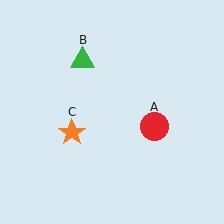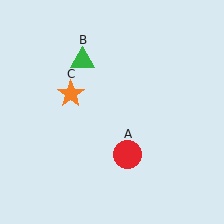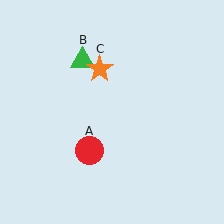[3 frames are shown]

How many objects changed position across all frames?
2 objects changed position: red circle (object A), orange star (object C).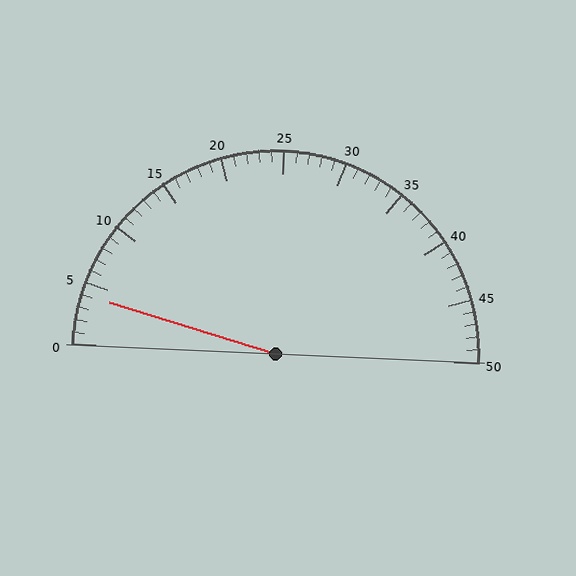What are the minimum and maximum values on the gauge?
The gauge ranges from 0 to 50.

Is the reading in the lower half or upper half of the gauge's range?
The reading is in the lower half of the range (0 to 50).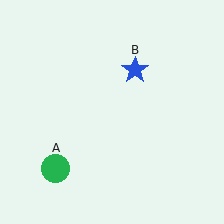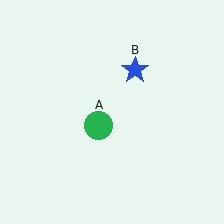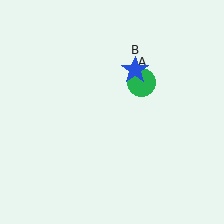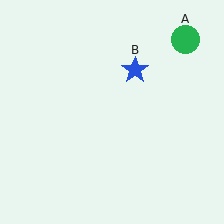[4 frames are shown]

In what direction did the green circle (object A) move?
The green circle (object A) moved up and to the right.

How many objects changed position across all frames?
1 object changed position: green circle (object A).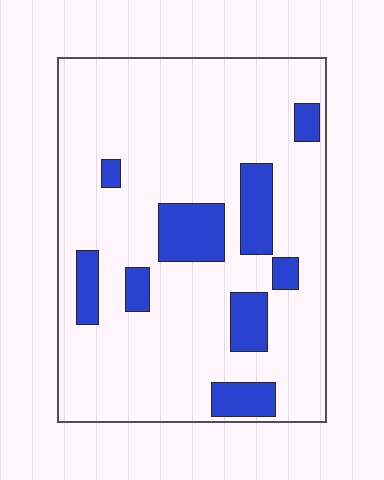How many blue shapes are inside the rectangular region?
9.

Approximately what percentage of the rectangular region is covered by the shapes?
Approximately 15%.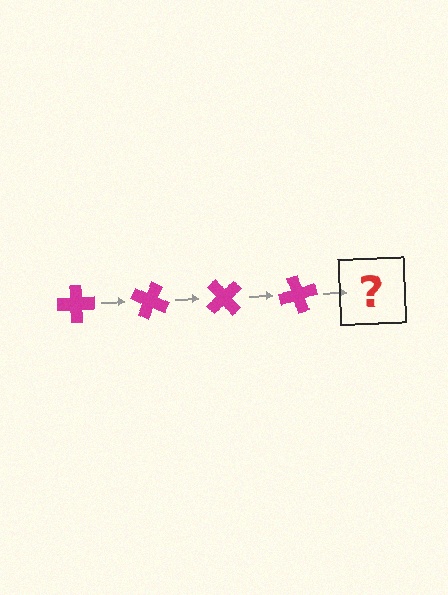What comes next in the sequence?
The next element should be a magenta cross rotated 100 degrees.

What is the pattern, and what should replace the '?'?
The pattern is that the cross rotates 25 degrees each step. The '?' should be a magenta cross rotated 100 degrees.